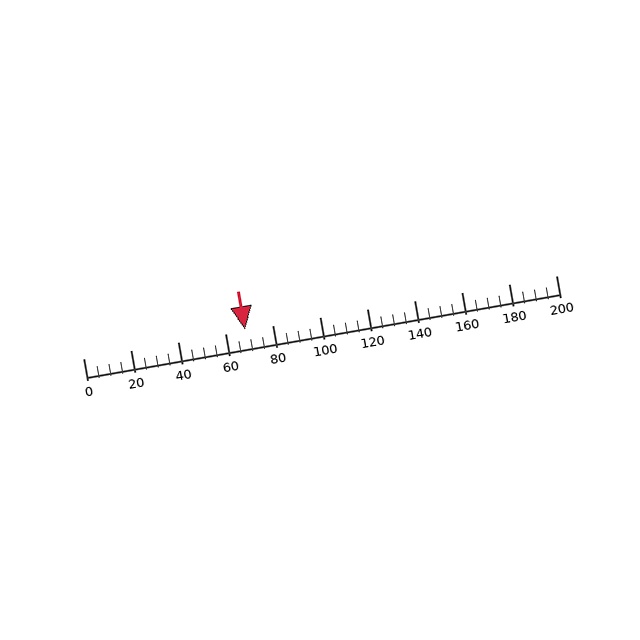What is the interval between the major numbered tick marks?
The major tick marks are spaced 20 units apart.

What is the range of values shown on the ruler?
The ruler shows values from 0 to 200.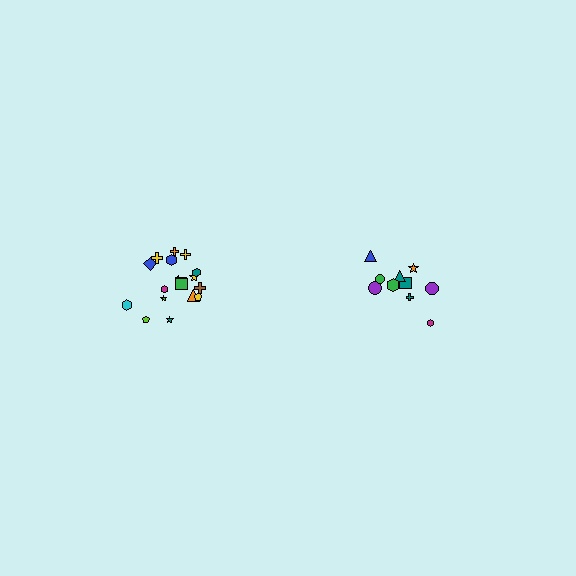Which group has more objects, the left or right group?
The left group.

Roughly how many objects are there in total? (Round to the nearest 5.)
Roughly 30 objects in total.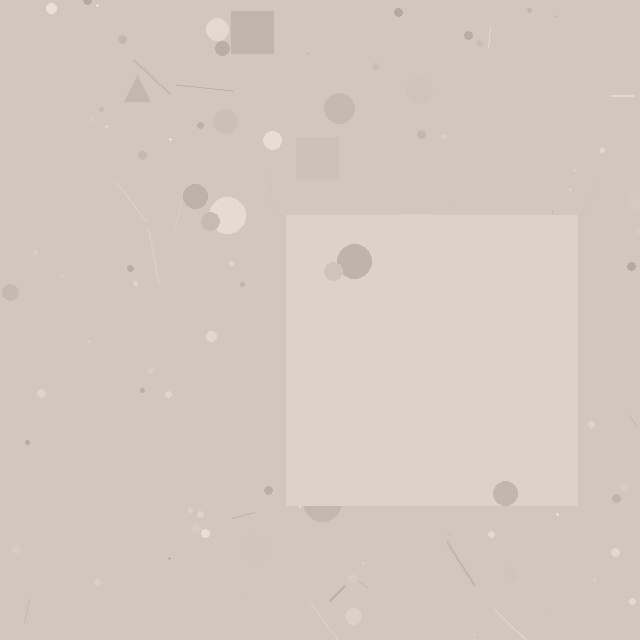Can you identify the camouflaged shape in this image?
The camouflaged shape is a square.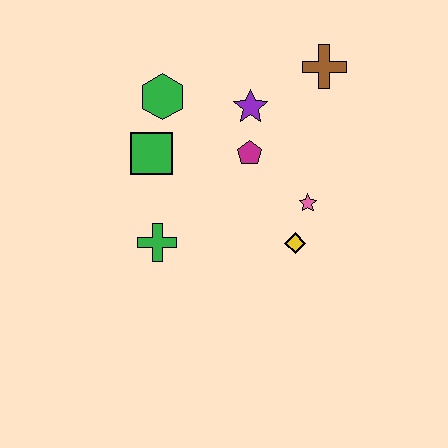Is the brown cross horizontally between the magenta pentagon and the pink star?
No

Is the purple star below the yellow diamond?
No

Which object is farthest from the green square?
The brown cross is farthest from the green square.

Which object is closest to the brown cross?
The purple star is closest to the brown cross.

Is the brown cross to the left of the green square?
No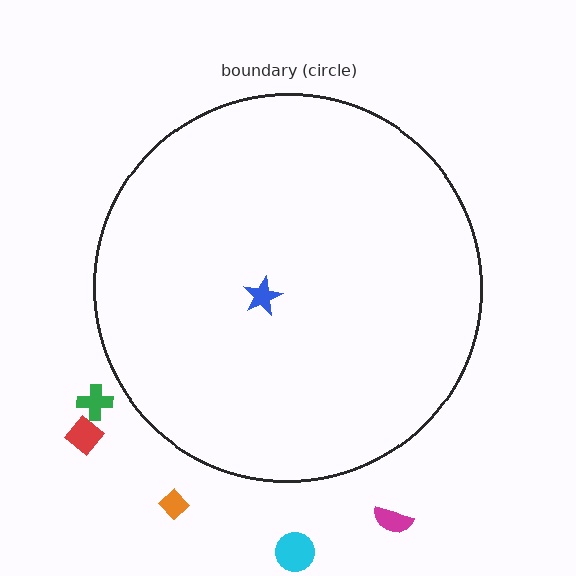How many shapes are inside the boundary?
1 inside, 5 outside.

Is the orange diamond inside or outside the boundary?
Outside.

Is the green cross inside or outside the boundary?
Outside.